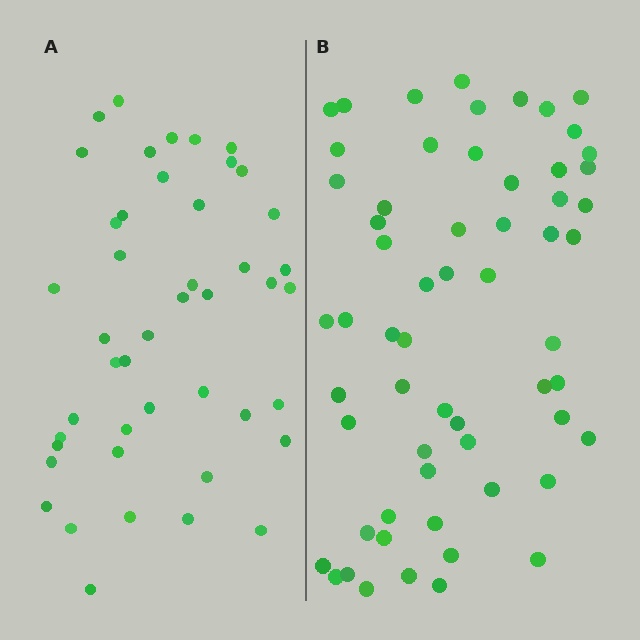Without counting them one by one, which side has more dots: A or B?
Region B (the right region) has more dots.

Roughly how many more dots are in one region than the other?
Region B has approximately 15 more dots than region A.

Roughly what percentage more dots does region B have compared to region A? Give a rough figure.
About 35% more.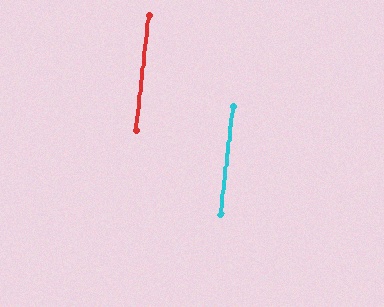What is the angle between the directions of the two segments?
Approximately 0 degrees.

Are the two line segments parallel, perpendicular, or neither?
Parallel — their directions differ by only 0.3°.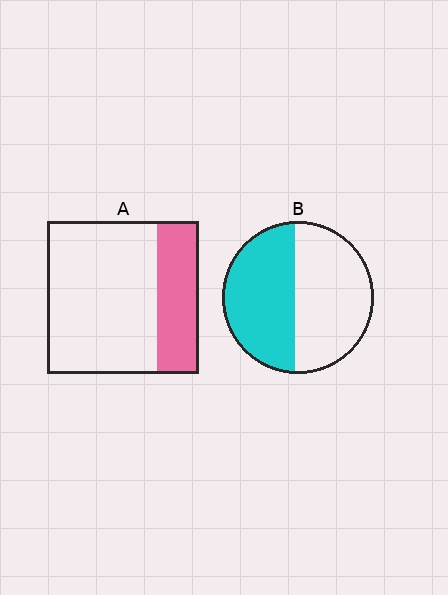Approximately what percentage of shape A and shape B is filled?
A is approximately 30% and B is approximately 45%.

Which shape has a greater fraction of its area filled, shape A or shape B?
Shape B.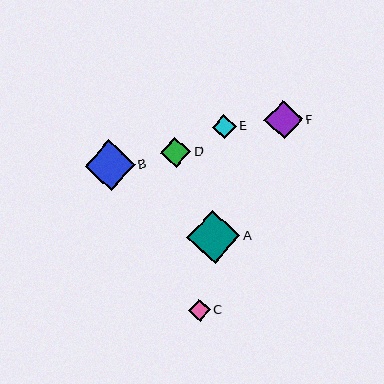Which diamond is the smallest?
Diamond C is the smallest with a size of approximately 22 pixels.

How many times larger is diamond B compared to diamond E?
Diamond B is approximately 2.1 times the size of diamond E.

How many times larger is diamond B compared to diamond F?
Diamond B is approximately 1.3 times the size of diamond F.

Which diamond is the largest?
Diamond A is the largest with a size of approximately 53 pixels.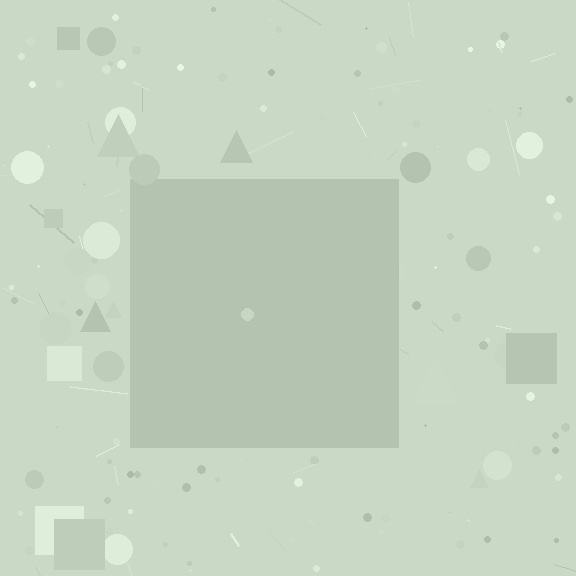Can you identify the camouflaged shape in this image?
The camouflaged shape is a square.